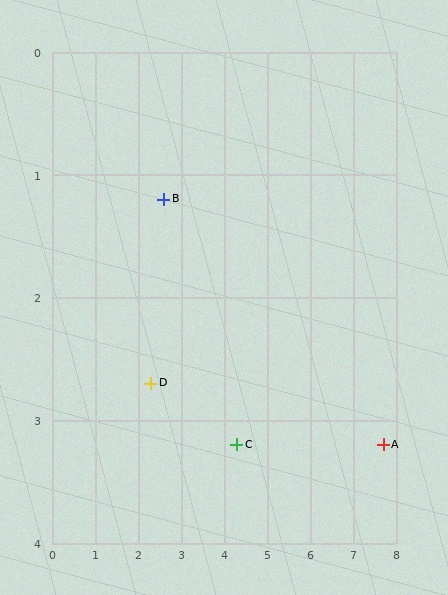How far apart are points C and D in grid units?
Points C and D are about 2.1 grid units apart.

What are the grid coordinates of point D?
Point D is at approximately (2.3, 2.7).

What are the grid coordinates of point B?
Point B is at approximately (2.6, 1.2).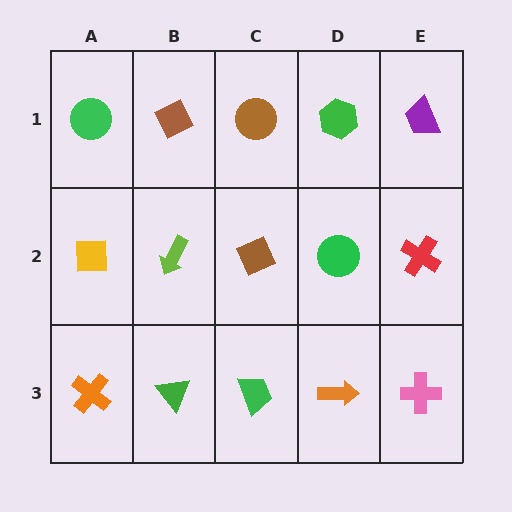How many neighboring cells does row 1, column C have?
3.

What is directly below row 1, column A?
A yellow square.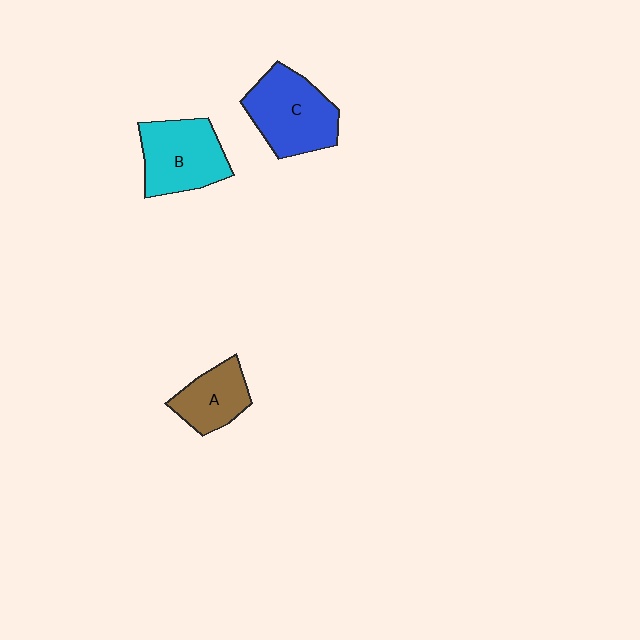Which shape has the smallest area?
Shape A (brown).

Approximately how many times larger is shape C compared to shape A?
Approximately 1.6 times.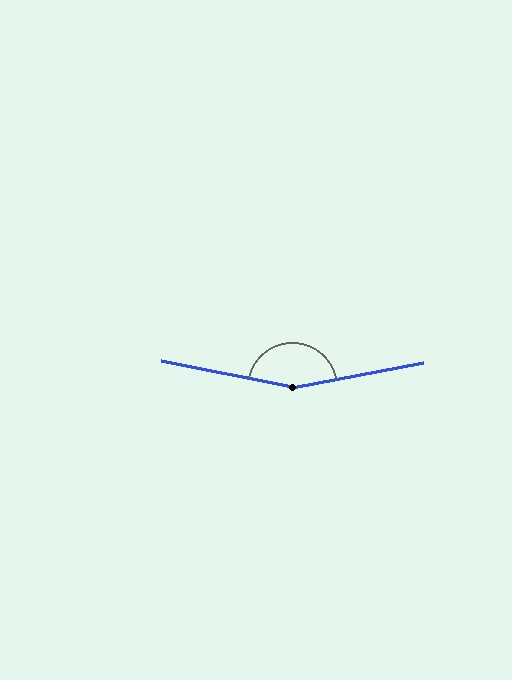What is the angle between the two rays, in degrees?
Approximately 158 degrees.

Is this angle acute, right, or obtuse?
It is obtuse.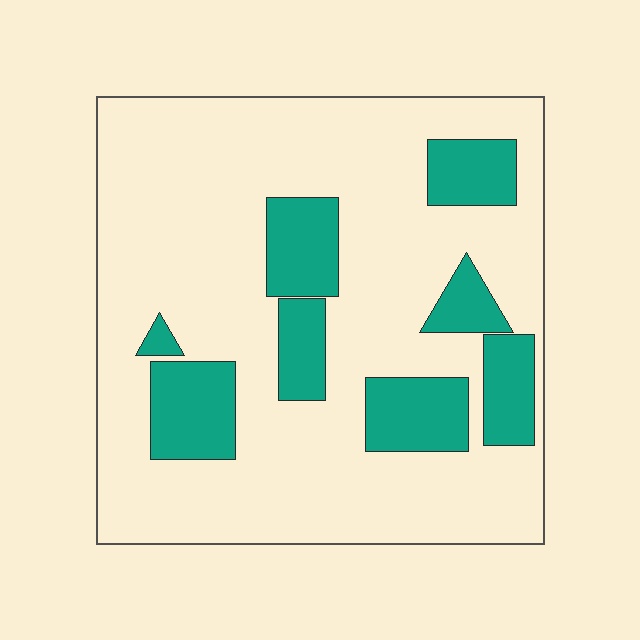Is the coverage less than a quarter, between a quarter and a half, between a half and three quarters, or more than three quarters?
Less than a quarter.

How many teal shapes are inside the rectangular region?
8.